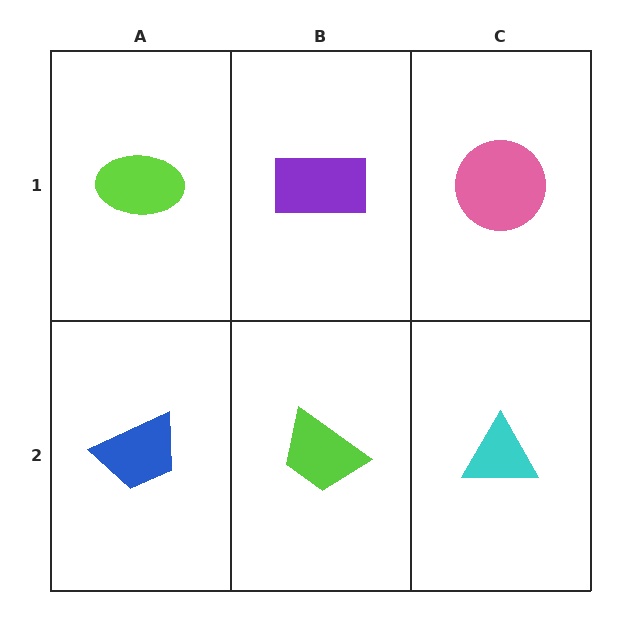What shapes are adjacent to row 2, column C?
A pink circle (row 1, column C), a lime trapezoid (row 2, column B).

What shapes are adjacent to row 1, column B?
A lime trapezoid (row 2, column B), a lime ellipse (row 1, column A), a pink circle (row 1, column C).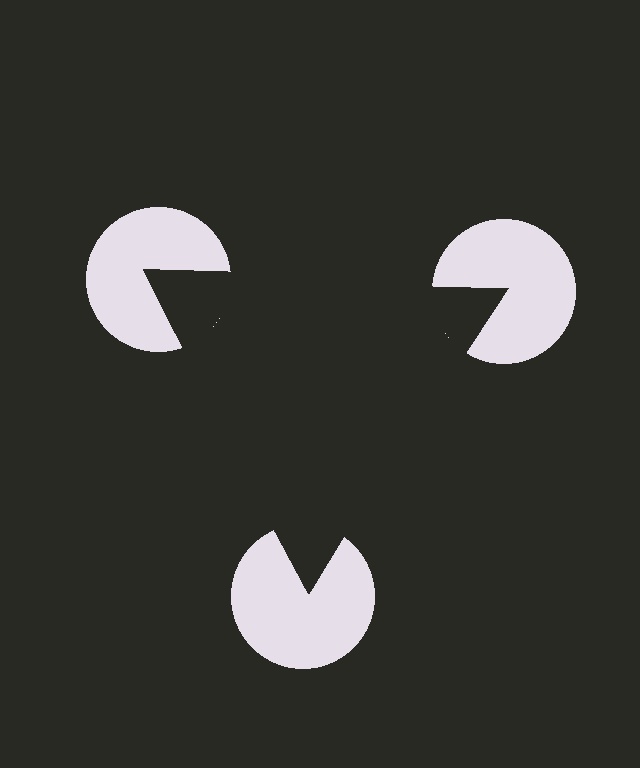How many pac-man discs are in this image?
There are 3 — one at each vertex of the illusory triangle.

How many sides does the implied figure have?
3 sides.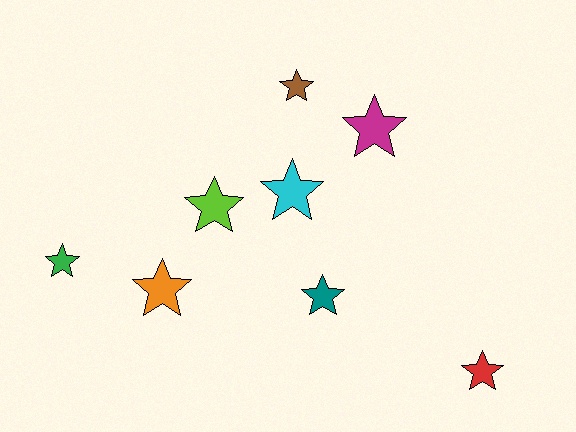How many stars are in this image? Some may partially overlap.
There are 8 stars.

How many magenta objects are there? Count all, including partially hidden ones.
There is 1 magenta object.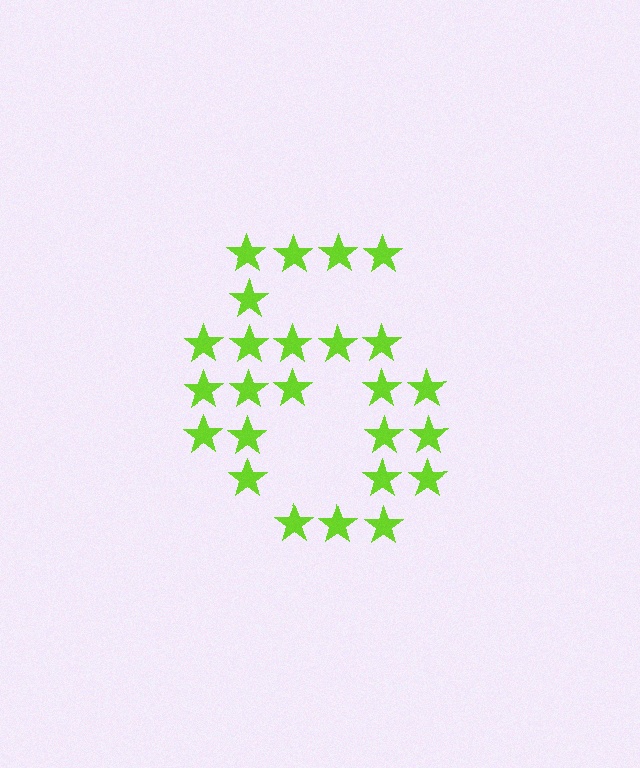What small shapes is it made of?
It is made of small stars.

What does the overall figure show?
The overall figure shows the digit 6.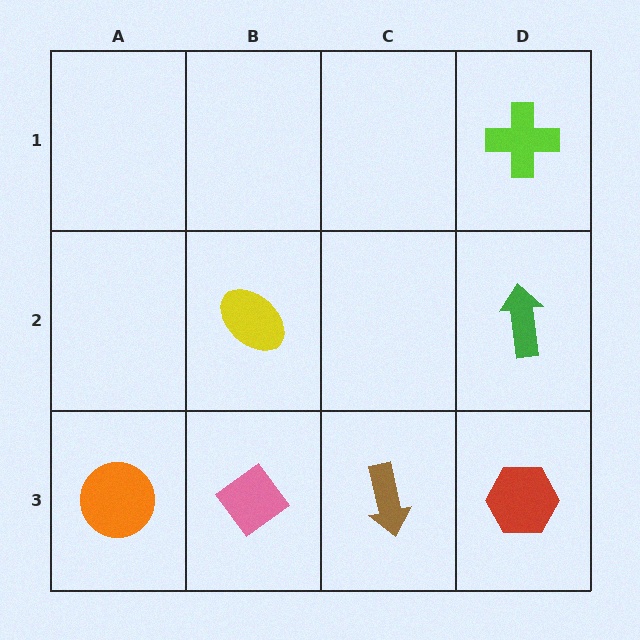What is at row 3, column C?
A brown arrow.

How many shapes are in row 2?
2 shapes.